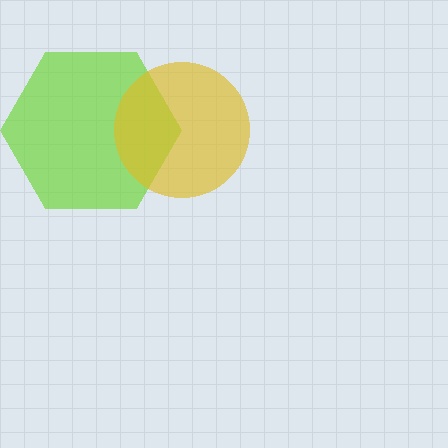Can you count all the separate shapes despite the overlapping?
Yes, there are 2 separate shapes.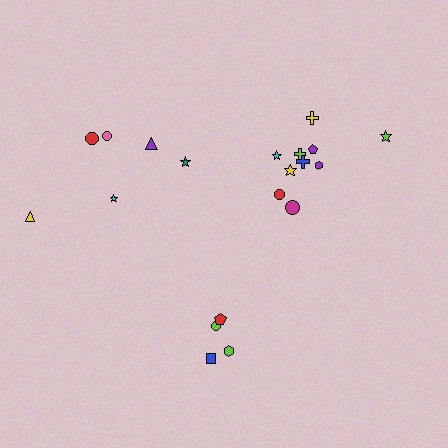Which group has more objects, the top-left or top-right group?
The top-right group.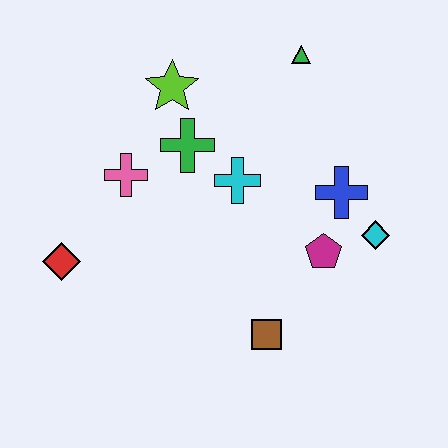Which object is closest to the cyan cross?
The green cross is closest to the cyan cross.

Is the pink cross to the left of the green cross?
Yes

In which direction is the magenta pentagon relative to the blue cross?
The magenta pentagon is below the blue cross.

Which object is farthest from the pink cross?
The cyan diamond is farthest from the pink cross.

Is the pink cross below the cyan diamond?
No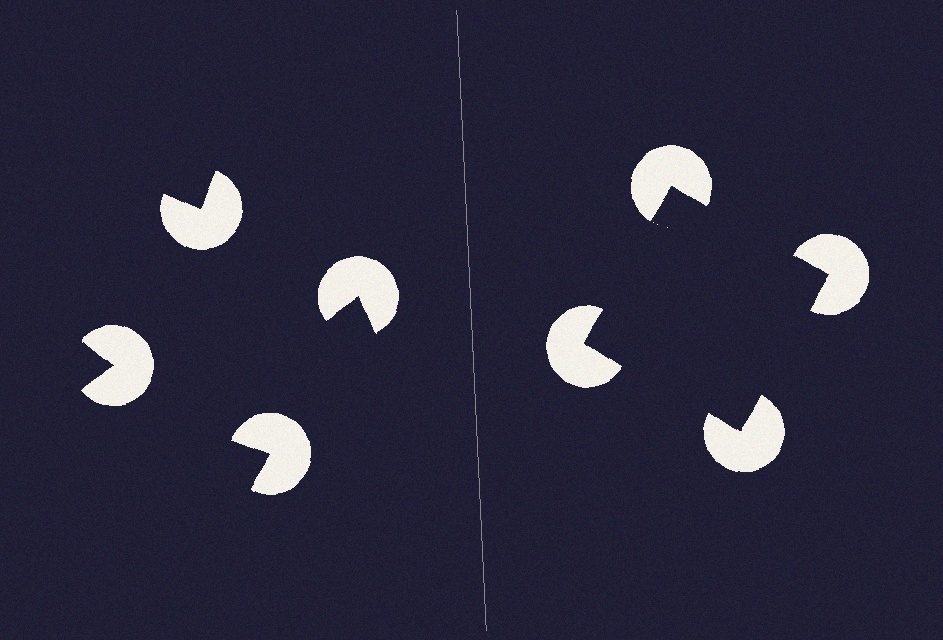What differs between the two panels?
The pac-man discs are positioned identically on both sides; only the wedge orientations differ. On the right they align to a square; on the left they are misaligned.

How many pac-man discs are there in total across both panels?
8 — 4 on each side.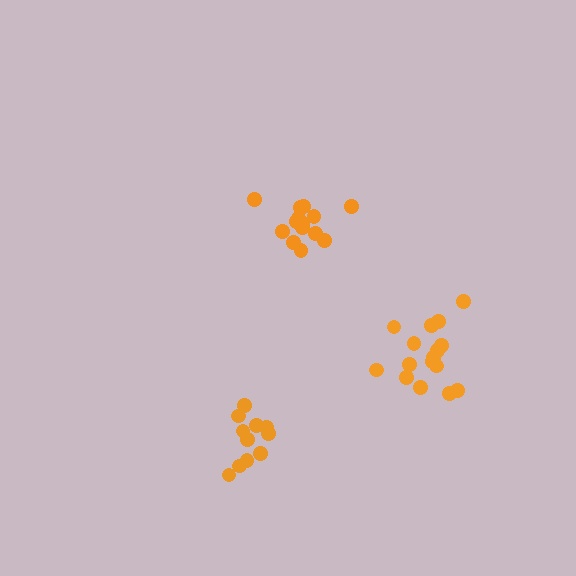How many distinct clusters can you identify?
There are 3 distinct clusters.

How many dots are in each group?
Group 1: 11 dots, Group 2: 15 dots, Group 3: 16 dots (42 total).